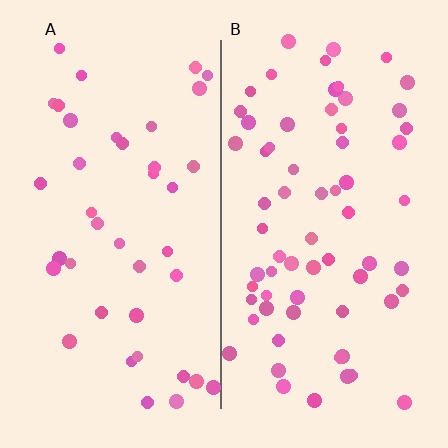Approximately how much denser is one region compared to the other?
Approximately 1.6× — region B over region A.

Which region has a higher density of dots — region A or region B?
B (the right).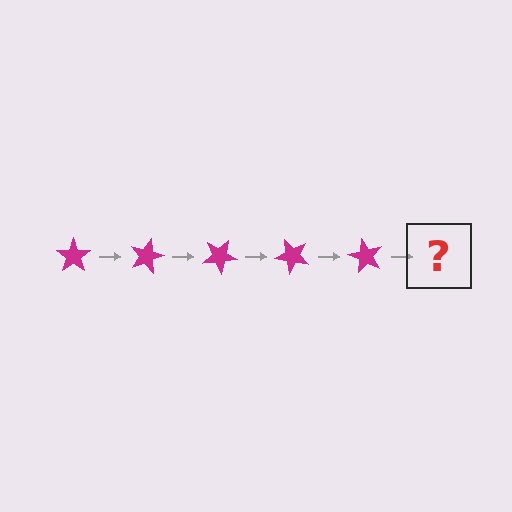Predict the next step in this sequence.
The next step is a magenta star rotated 75 degrees.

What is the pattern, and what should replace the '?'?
The pattern is that the star rotates 15 degrees each step. The '?' should be a magenta star rotated 75 degrees.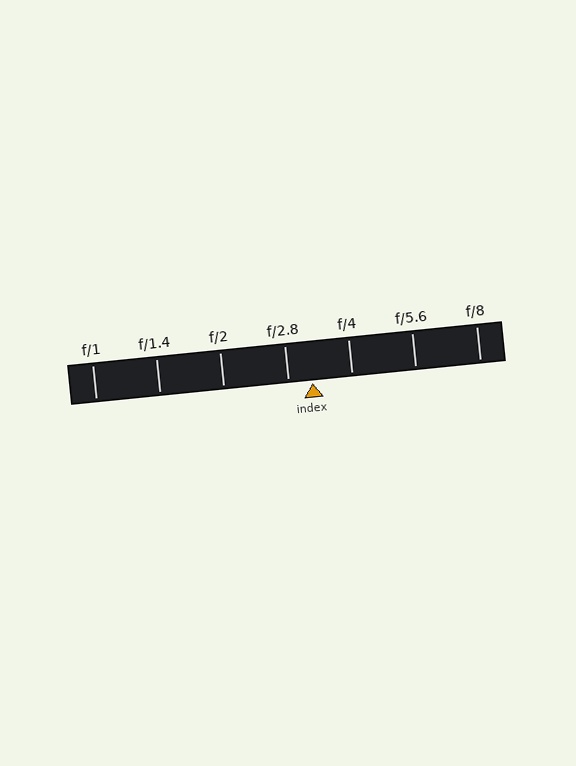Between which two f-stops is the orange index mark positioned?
The index mark is between f/2.8 and f/4.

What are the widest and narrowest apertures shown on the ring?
The widest aperture shown is f/1 and the narrowest is f/8.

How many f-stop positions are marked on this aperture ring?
There are 7 f-stop positions marked.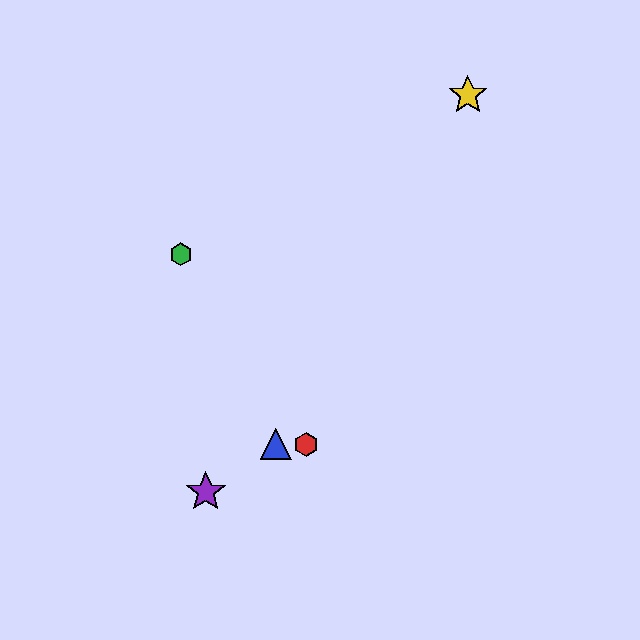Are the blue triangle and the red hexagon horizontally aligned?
Yes, both are at y≈444.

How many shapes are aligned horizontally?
2 shapes (the red hexagon, the blue triangle) are aligned horizontally.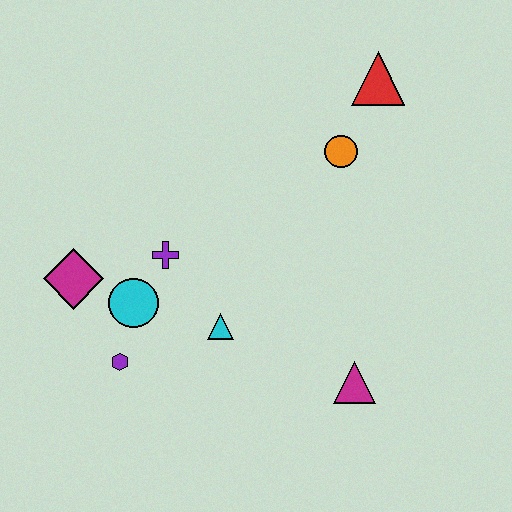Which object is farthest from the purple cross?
The red triangle is farthest from the purple cross.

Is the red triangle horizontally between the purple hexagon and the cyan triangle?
No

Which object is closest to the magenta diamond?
The cyan circle is closest to the magenta diamond.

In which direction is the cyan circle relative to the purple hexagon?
The cyan circle is above the purple hexagon.